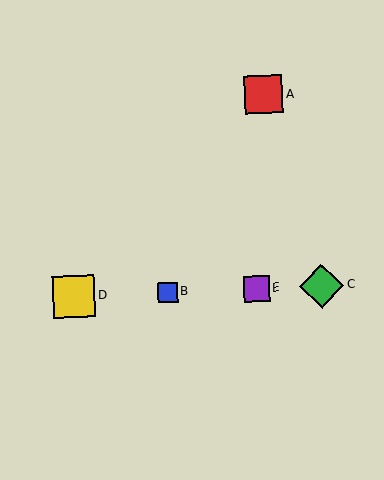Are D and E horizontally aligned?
Yes, both are at y≈296.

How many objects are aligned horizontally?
4 objects (B, C, D, E) are aligned horizontally.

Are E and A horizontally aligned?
No, E is at y≈289 and A is at y≈95.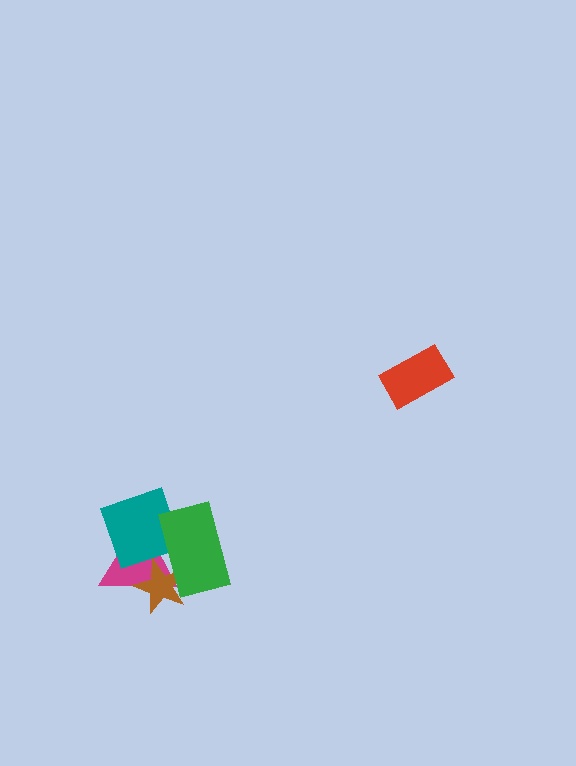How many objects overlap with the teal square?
2 objects overlap with the teal square.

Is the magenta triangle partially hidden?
Yes, it is partially covered by another shape.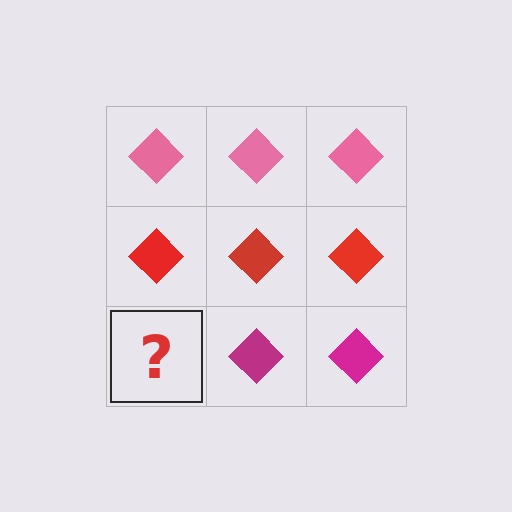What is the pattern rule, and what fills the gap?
The rule is that each row has a consistent color. The gap should be filled with a magenta diamond.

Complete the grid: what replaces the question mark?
The question mark should be replaced with a magenta diamond.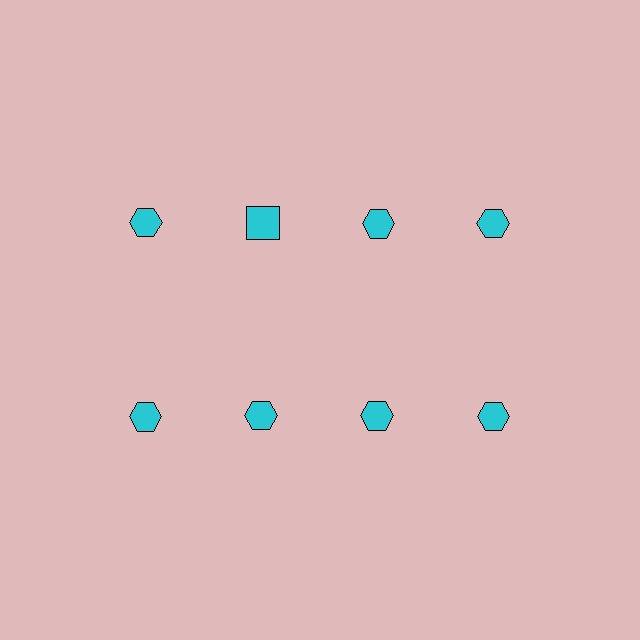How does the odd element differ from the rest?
It has a different shape: square instead of hexagon.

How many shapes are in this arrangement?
There are 8 shapes arranged in a grid pattern.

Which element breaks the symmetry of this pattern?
The cyan square in the top row, second from left column breaks the symmetry. All other shapes are cyan hexagons.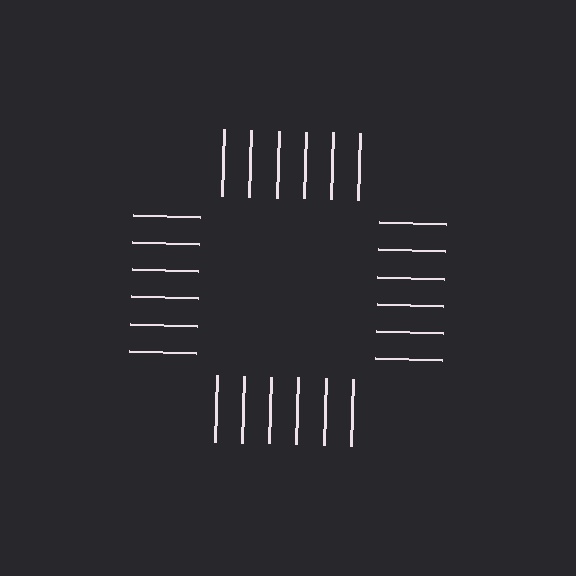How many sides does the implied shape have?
4 sides — the line-ends trace a square.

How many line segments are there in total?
24 — 6 along each of the 4 edges.